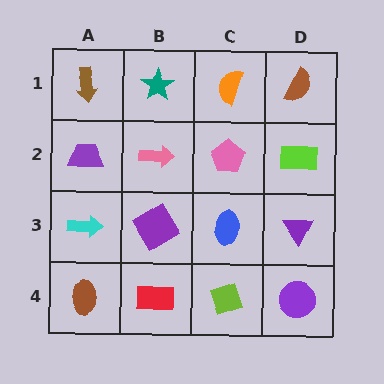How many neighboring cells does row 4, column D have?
2.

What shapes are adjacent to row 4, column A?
A cyan arrow (row 3, column A), a red rectangle (row 4, column B).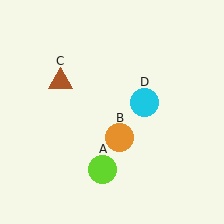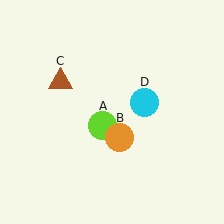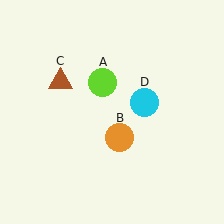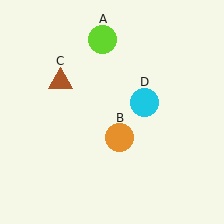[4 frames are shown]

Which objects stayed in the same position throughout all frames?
Orange circle (object B) and brown triangle (object C) and cyan circle (object D) remained stationary.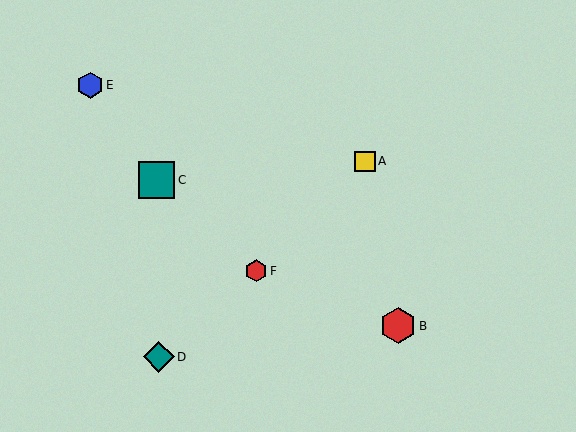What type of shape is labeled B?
Shape B is a red hexagon.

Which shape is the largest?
The teal square (labeled C) is the largest.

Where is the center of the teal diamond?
The center of the teal diamond is at (159, 357).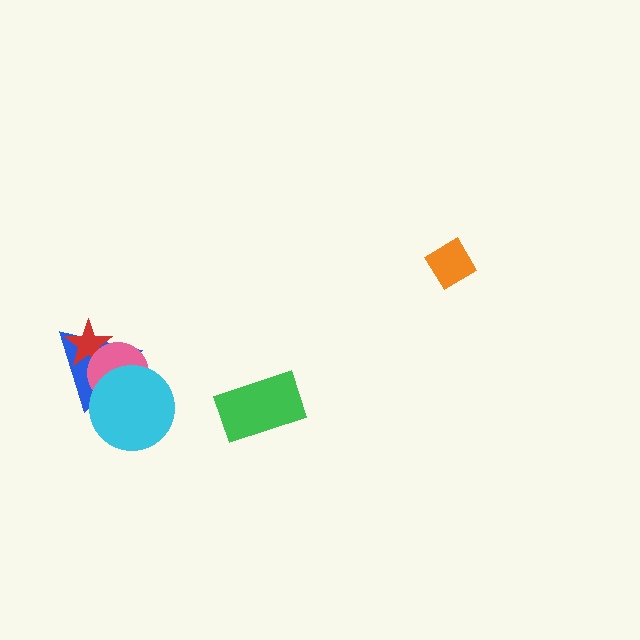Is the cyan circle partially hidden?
No, no other shape covers it.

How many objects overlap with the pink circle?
3 objects overlap with the pink circle.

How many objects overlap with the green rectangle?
0 objects overlap with the green rectangle.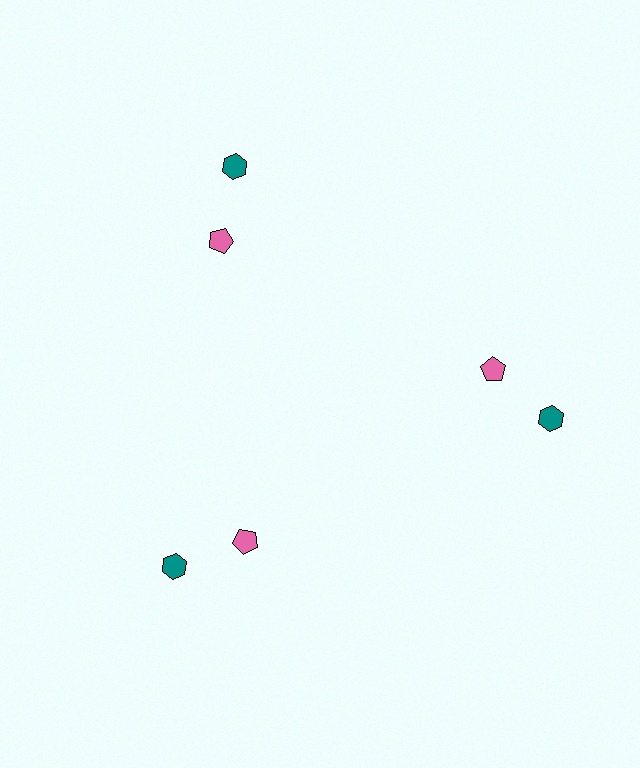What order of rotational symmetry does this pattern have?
This pattern has 3-fold rotational symmetry.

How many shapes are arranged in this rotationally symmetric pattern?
There are 6 shapes, arranged in 3 groups of 2.